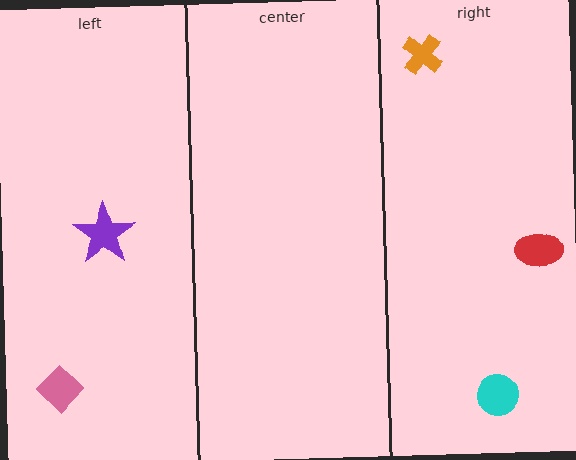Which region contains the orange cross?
The right region.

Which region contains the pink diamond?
The left region.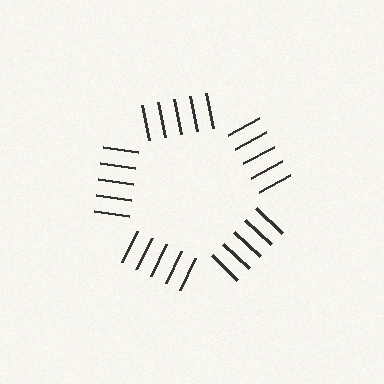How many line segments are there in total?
25 — 5 along each of the 5 edges.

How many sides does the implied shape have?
5 sides — the line-ends trace a pentagon.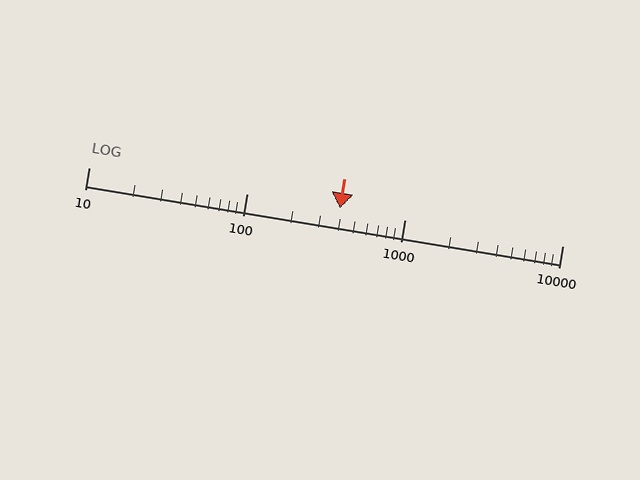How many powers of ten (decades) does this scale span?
The scale spans 3 decades, from 10 to 10000.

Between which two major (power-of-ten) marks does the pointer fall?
The pointer is between 100 and 1000.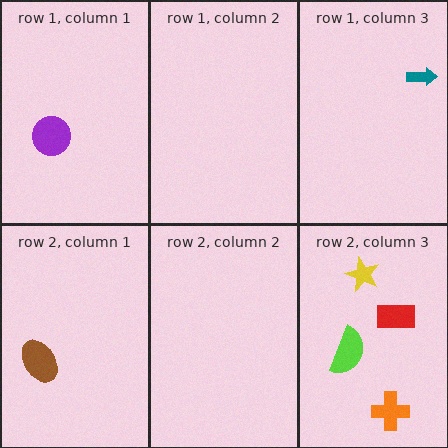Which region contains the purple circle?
The row 1, column 1 region.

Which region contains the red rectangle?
The row 2, column 3 region.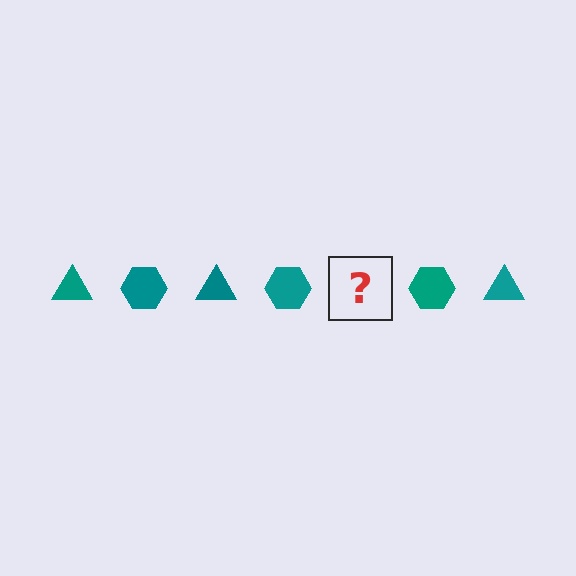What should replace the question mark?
The question mark should be replaced with a teal triangle.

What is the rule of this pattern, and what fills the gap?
The rule is that the pattern cycles through triangle, hexagon shapes in teal. The gap should be filled with a teal triangle.